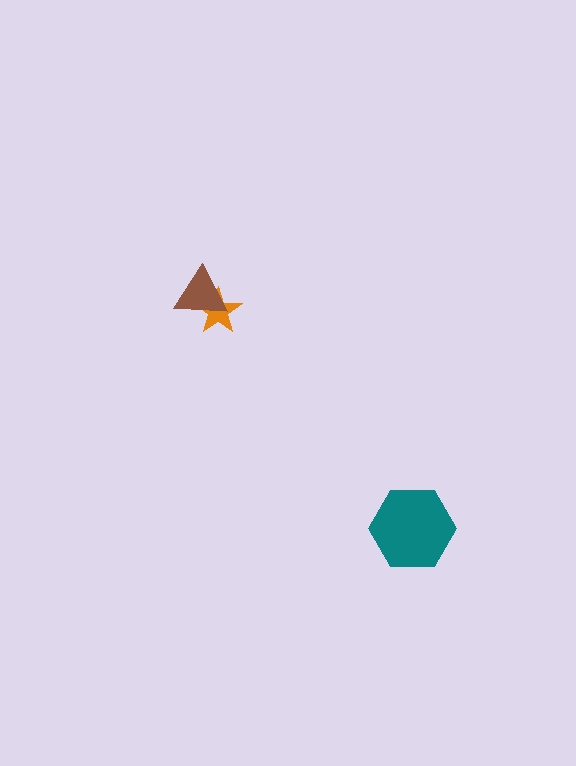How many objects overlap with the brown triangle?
1 object overlaps with the brown triangle.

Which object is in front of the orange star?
The brown triangle is in front of the orange star.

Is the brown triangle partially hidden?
No, no other shape covers it.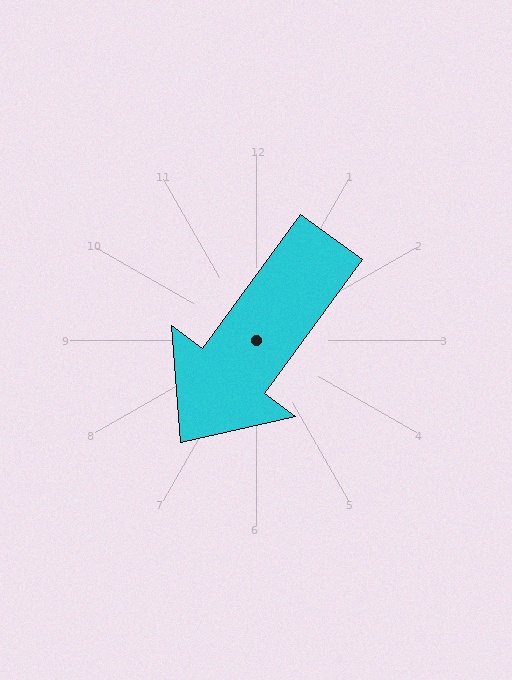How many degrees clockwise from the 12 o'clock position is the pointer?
Approximately 216 degrees.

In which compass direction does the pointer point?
Southwest.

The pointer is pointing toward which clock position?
Roughly 7 o'clock.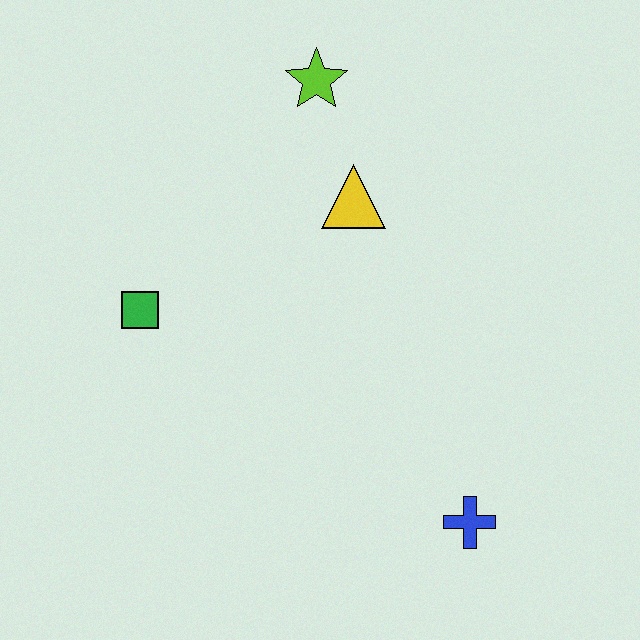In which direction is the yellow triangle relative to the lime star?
The yellow triangle is below the lime star.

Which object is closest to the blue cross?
The yellow triangle is closest to the blue cross.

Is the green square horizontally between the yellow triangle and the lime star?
No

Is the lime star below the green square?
No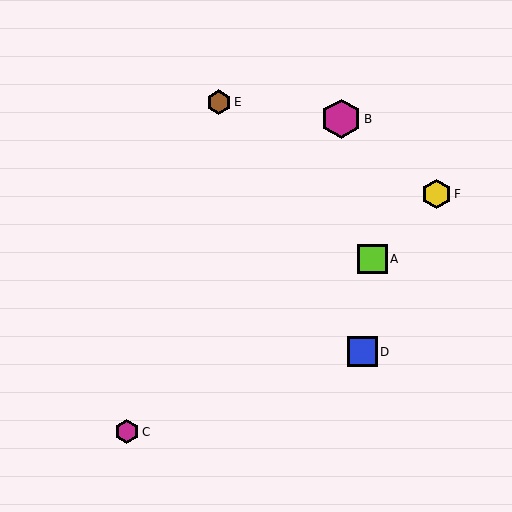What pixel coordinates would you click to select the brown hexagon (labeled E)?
Click at (219, 102) to select the brown hexagon E.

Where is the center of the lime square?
The center of the lime square is at (373, 259).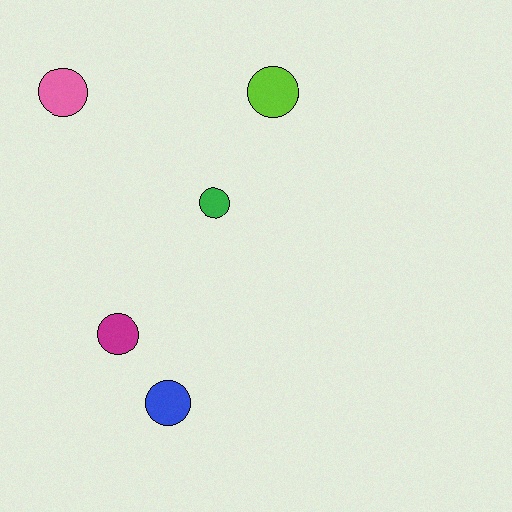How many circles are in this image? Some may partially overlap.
There are 5 circles.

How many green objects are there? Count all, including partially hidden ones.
There is 1 green object.